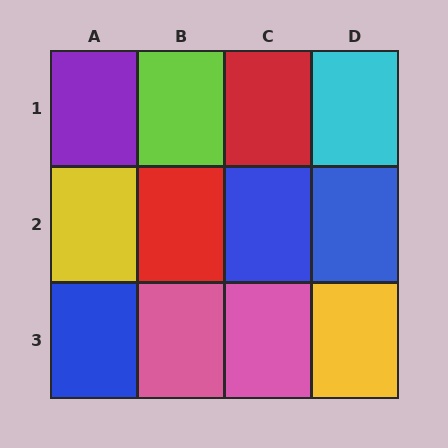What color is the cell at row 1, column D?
Cyan.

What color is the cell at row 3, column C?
Pink.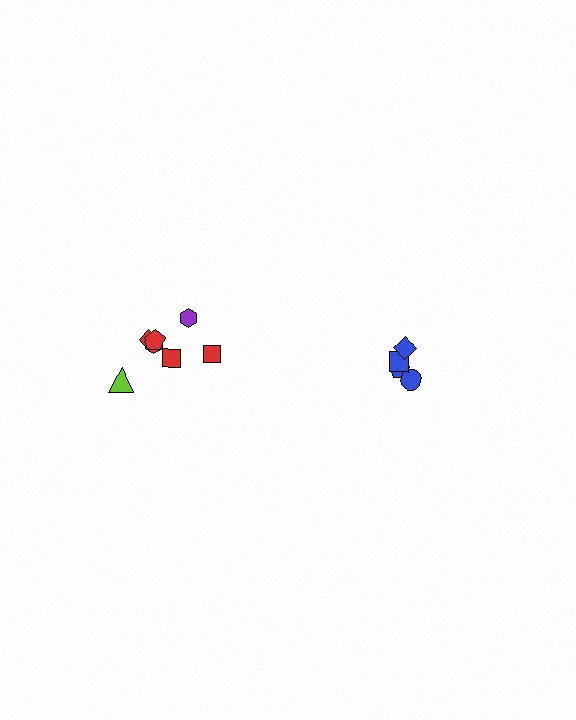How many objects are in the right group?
There are 4 objects.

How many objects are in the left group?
There are 7 objects.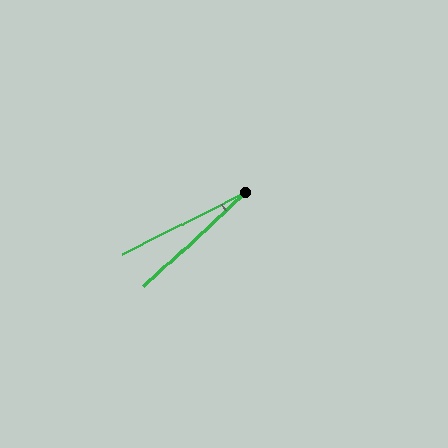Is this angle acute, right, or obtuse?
It is acute.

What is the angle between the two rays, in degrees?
Approximately 16 degrees.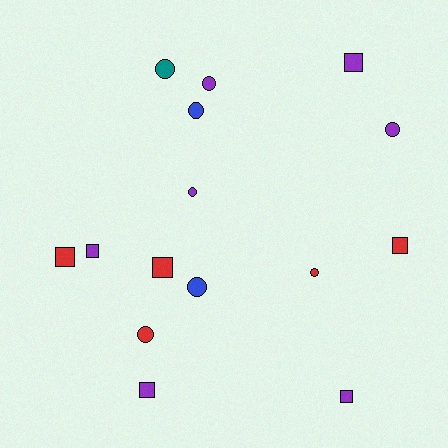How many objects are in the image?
There are 15 objects.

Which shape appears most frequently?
Circle, with 8 objects.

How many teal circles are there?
There is 1 teal circle.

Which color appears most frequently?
Purple, with 7 objects.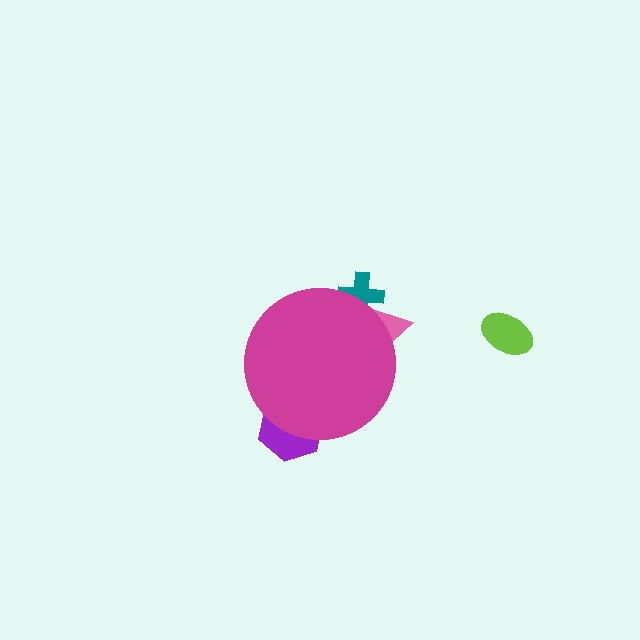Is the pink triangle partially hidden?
Yes, the pink triangle is partially hidden behind the magenta circle.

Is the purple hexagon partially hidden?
Yes, the purple hexagon is partially hidden behind the magenta circle.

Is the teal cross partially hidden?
Yes, the teal cross is partially hidden behind the magenta circle.